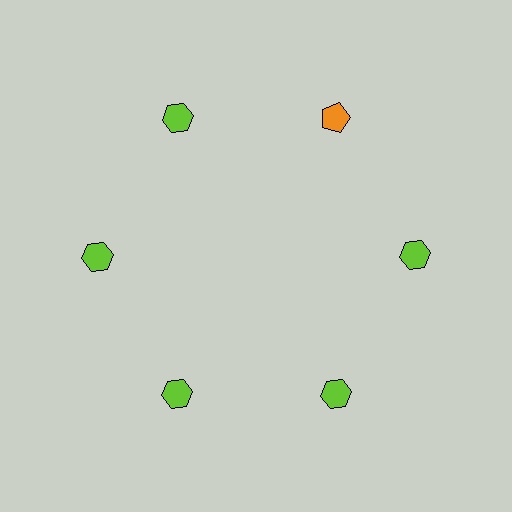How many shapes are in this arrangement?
There are 6 shapes arranged in a ring pattern.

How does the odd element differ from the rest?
It differs in both color (orange instead of lime) and shape (pentagon instead of hexagon).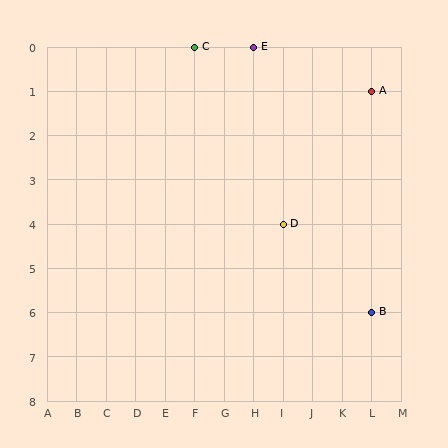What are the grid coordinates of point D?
Point D is at grid coordinates (I, 4).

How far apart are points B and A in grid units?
Points B and A are 5 rows apart.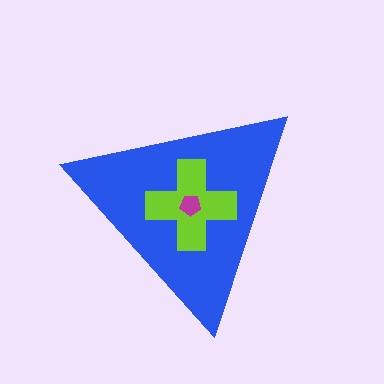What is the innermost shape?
The magenta pentagon.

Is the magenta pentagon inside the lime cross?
Yes.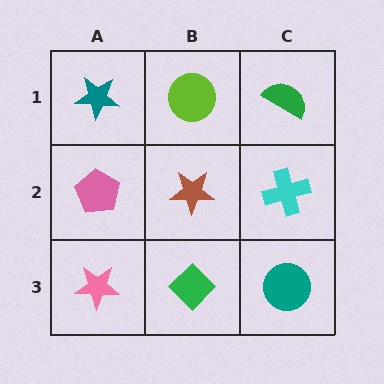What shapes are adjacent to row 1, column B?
A brown star (row 2, column B), a teal star (row 1, column A), a green semicircle (row 1, column C).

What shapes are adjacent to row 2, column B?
A lime circle (row 1, column B), a green diamond (row 3, column B), a pink pentagon (row 2, column A), a cyan cross (row 2, column C).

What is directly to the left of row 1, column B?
A teal star.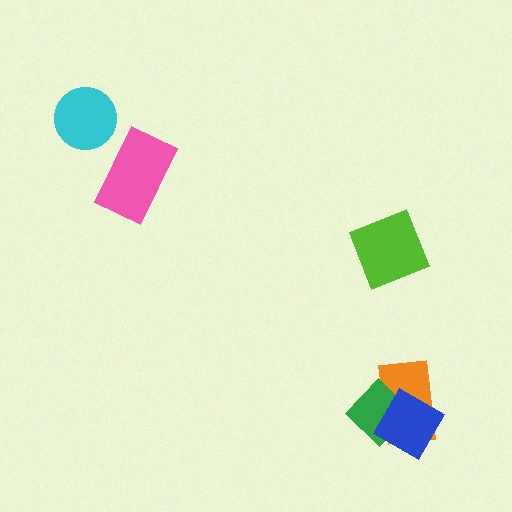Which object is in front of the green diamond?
The blue diamond is in front of the green diamond.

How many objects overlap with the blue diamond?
2 objects overlap with the blue diamond.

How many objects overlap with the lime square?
0 objects overlap with the lime square.